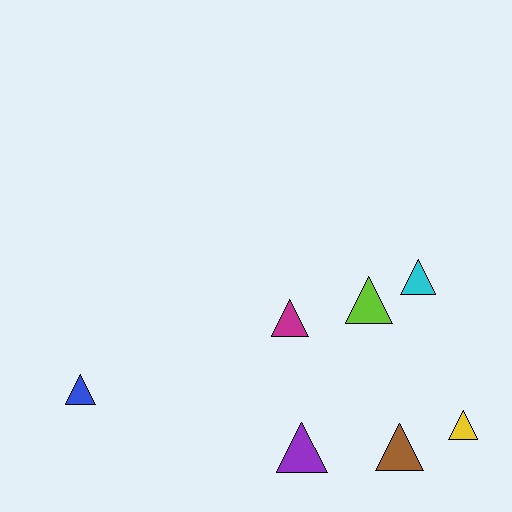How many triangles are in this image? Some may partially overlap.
There are 7 triangles.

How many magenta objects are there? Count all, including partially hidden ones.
There is 1 magenta object.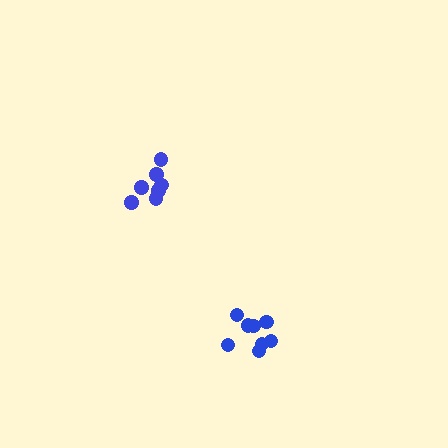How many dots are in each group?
Group 1: 7 dots, Group 2: 8 dots (15 total).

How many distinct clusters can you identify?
There are 2 distinct clusters.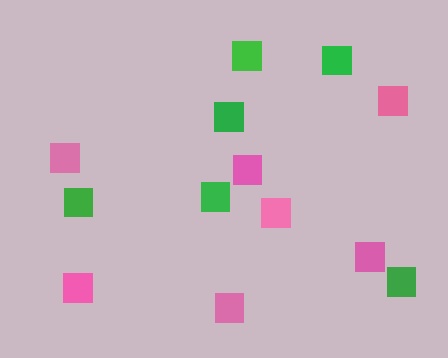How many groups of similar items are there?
There are 2 groups: one group of pink squares (7) and one group of green squares (6).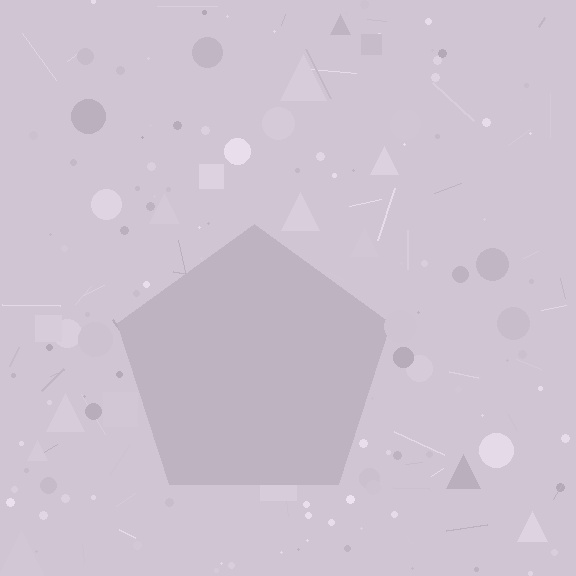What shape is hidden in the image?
A pentagon is hidden in the image.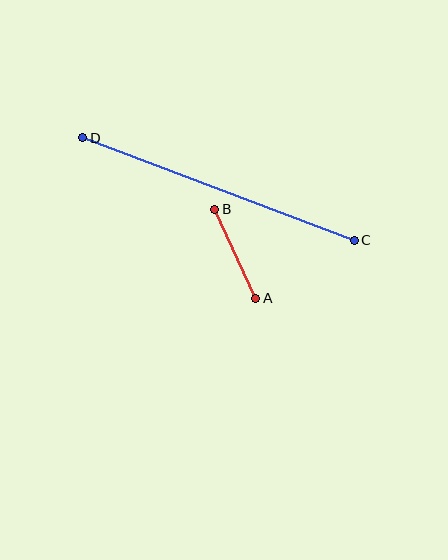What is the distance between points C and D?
The distance is approximately 290 pixels.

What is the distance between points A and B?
The distance is approximately 98 pixels.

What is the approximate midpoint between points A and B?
The midpoint is at approximately (235, 254) pixels.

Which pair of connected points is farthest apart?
Points C and D are farthest apart.